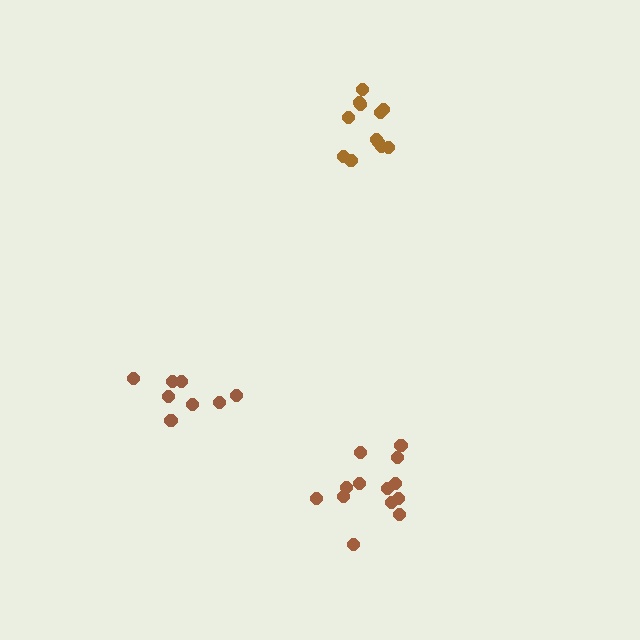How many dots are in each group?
Group 1: 12 dots, Group 2: 8 dots, Group 3: 13 dots (33 total).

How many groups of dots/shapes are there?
There are 3 groups.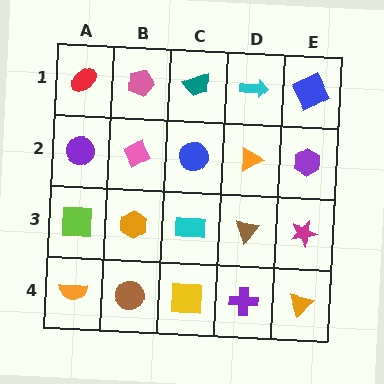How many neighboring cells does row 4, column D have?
3.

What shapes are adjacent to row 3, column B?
A pink diamond (row 2, column B), a brown circle (row 4, column B), a lime square (row 3, column A), a cyan rectangle (row 3, column C).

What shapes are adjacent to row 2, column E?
A blue square (row 1, column E), a magenta star (row 3, column E), an orange triangle (row 2, column D).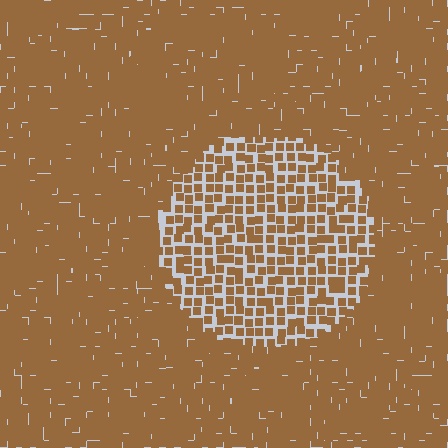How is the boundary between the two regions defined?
The boundary is defined by a change in element density (approximately 2.0x ratio). All elements are the same color, size, and shape.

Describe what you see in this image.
The image contains small brown elements arranged at two different densities. A circle-shaped region is visible where the elements are less densely packed than the surrounding area.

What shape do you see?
I see a circle.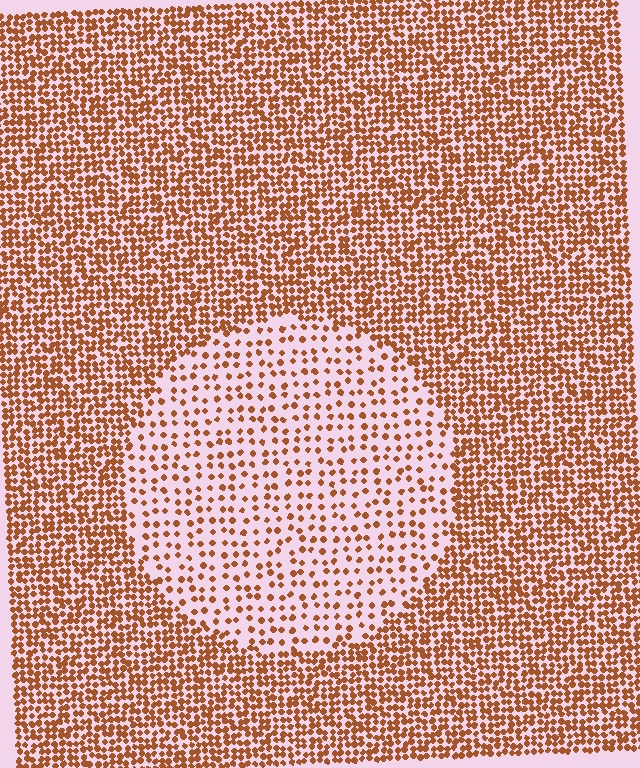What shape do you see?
I see a circle.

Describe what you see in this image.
The image contains small brown elements arranged at two different densities. A circle-shaped region is visible where the elements are less densely packed than the surrounding area.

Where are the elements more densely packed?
The elements are more densely packed outside the circle boundary.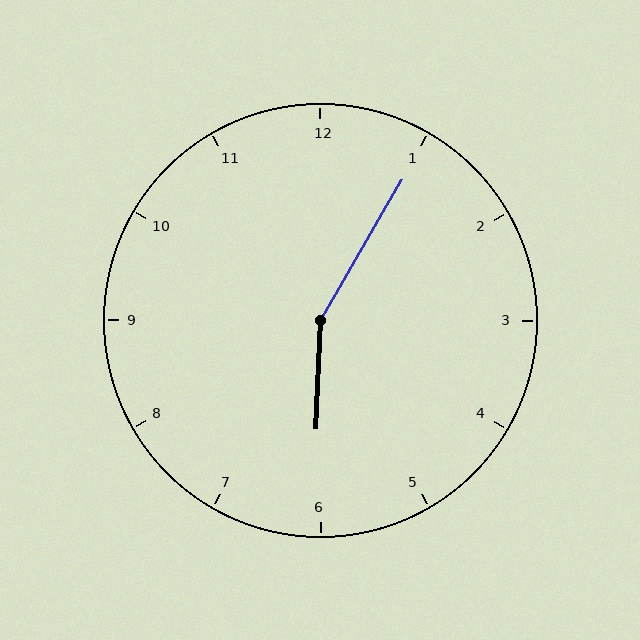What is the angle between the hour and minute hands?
Approximately 152 degrees.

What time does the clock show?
6:05.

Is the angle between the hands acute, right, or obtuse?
It is obtuse.